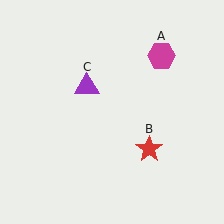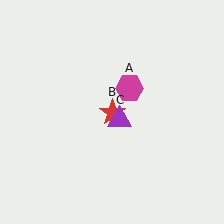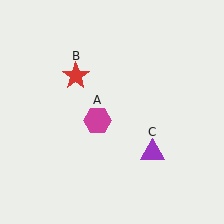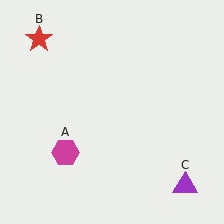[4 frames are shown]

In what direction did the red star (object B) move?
The red star (object B) moved up and to the left.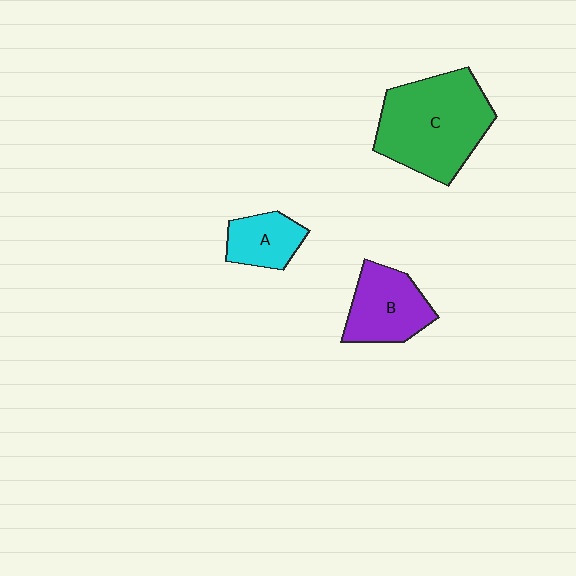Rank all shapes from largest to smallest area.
From largest to smallest: C (green), B (purple), A (cyan).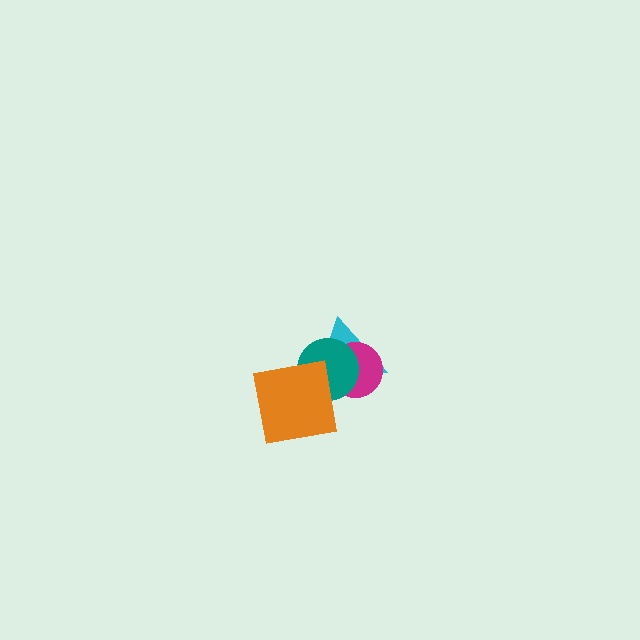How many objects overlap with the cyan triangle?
3 objects overlap with the cyan triangle.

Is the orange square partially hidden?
No, no other shape covers it.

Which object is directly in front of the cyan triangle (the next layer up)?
The magenta circle is directly in front of the cyan triangle.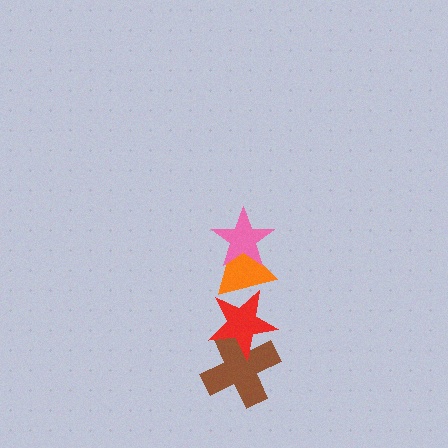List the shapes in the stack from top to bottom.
From top to bottom: the pink star, the orange triangle, the red star, the brown cross.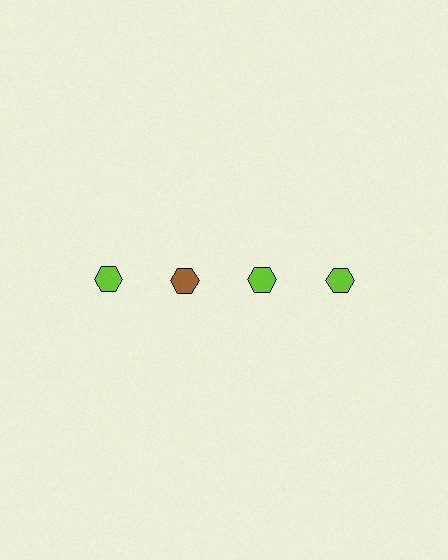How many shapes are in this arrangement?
There are 4 shapes arranged in a grid pattern.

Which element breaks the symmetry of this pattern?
The brown hexagon in the top row, second from left column breaks the symmetry. All other shapes are lime hexagons.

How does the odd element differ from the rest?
It has a different color: brown instead of lime.